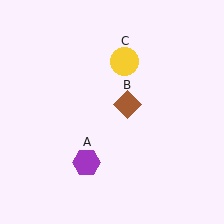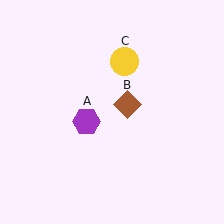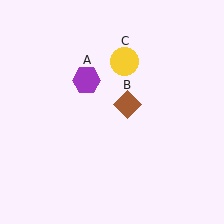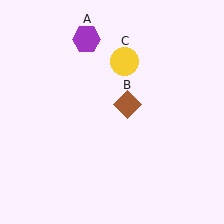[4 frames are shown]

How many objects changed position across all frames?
1 object changed position: purple hexagon (object A).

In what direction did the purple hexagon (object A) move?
The purple hexagon (object A) moved up.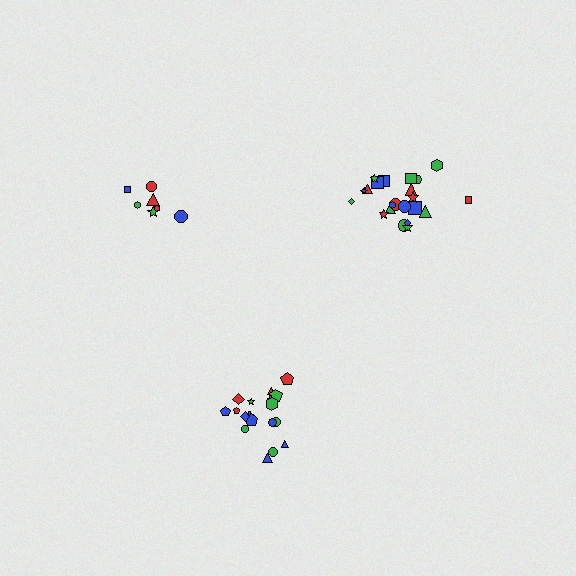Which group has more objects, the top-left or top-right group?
The top-right group.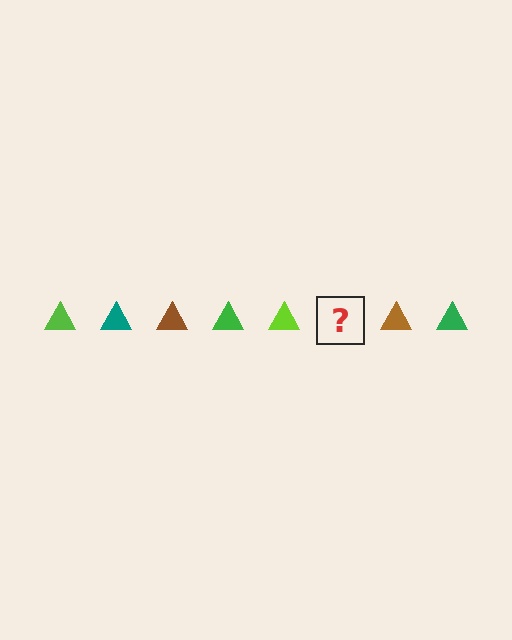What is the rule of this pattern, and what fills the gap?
The rule is that the pattern cycles through lime, teal, brown, green triangles. The gap should be filled with a teal triangle.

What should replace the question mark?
The question mark should be replaced with a teal triangle.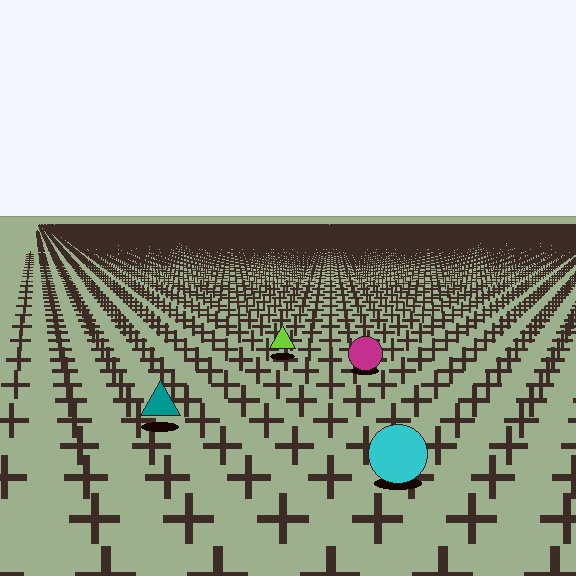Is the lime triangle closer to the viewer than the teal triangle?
No. The teal triangle is closer — you can tell from the texture gradient: the ground texture is coarser near it.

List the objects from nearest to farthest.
From nearest to farthest: the cyan circle, the teal triangle, the magenta circle, the lime triangle.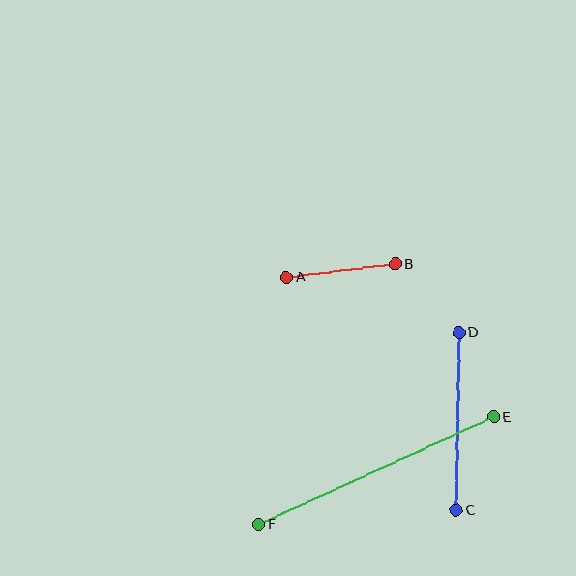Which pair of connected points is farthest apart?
Points E and F are farthest apart.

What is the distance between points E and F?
The distance is approximately 258 pixels.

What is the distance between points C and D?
The distance is approximately 178 pixels.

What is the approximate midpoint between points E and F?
The midpoint is at approximately (376, 471) pixels.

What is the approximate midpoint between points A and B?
The midpoint is at approximately (341, 271) pixels.